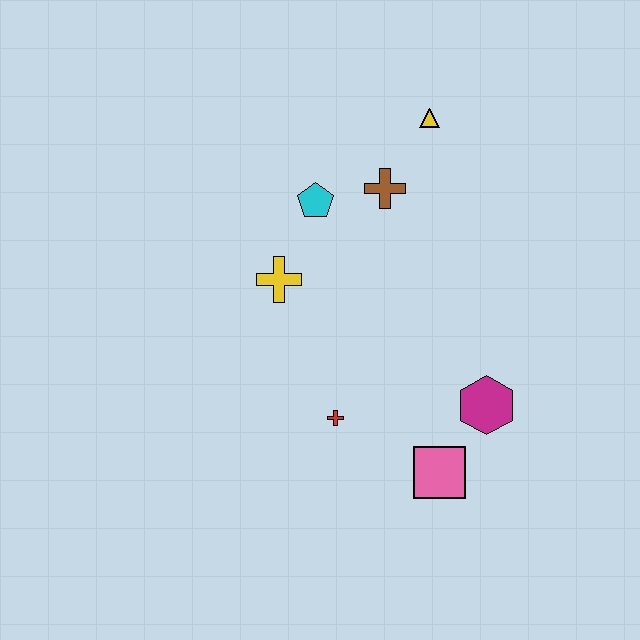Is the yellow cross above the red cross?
Yes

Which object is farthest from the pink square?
The yellow triangle is farthest from the pink square.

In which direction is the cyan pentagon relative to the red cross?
The cyan pentagon is above the red cross.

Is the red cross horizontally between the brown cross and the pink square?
No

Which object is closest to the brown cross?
The cyan pentagon is closest to the brown cross.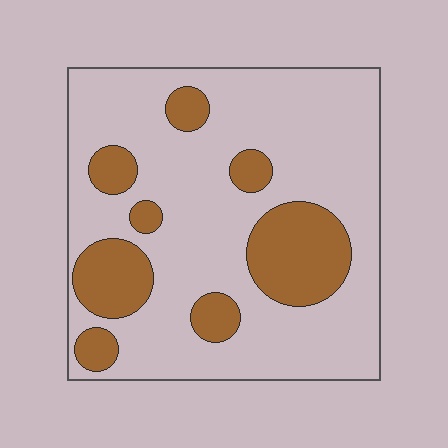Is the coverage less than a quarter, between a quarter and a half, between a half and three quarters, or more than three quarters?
Less than a quarter.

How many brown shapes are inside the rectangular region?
8.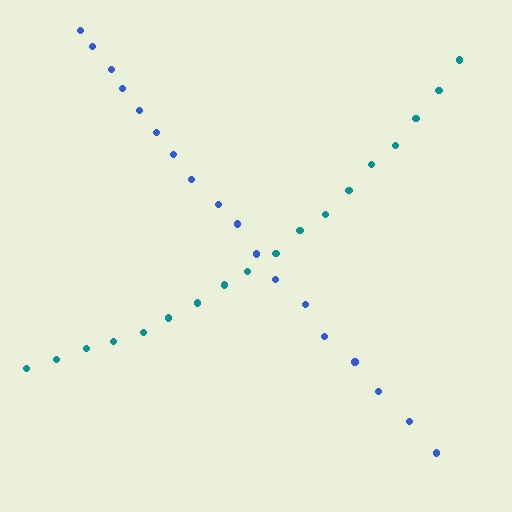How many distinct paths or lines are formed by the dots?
There are 2 distinct paths.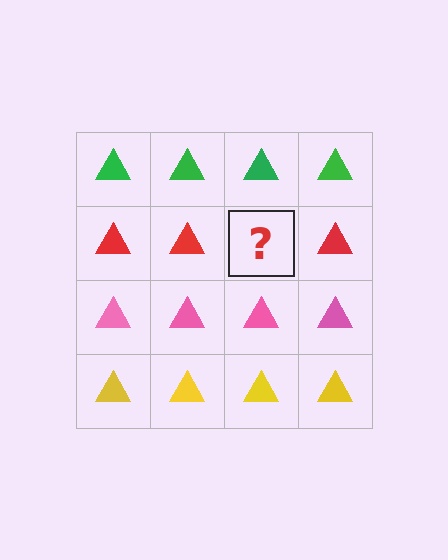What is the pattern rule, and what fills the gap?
The rule is that each row has a consistent color. The gap should be filled with a red triangle.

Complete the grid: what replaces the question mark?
The question mark should be replaced with a red triangle.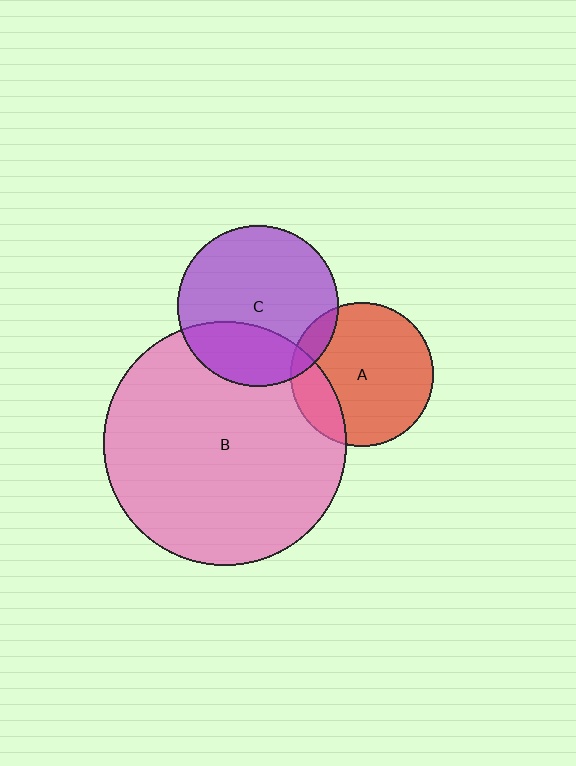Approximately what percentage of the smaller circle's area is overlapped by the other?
Approximately 30%.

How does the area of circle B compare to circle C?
Approximately 2.3 times.